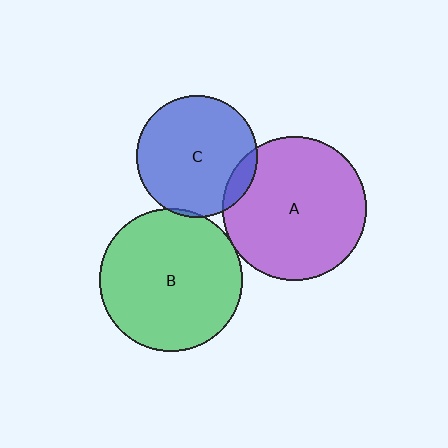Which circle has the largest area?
Circle A (purple).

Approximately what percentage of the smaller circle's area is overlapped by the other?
Approximately 10%.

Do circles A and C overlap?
Yes.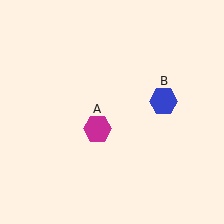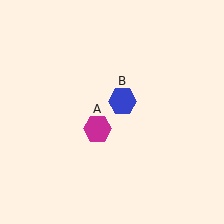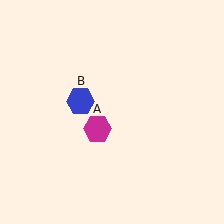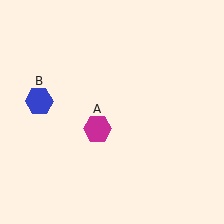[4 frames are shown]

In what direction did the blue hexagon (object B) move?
The blue hexagon (object B) moved left.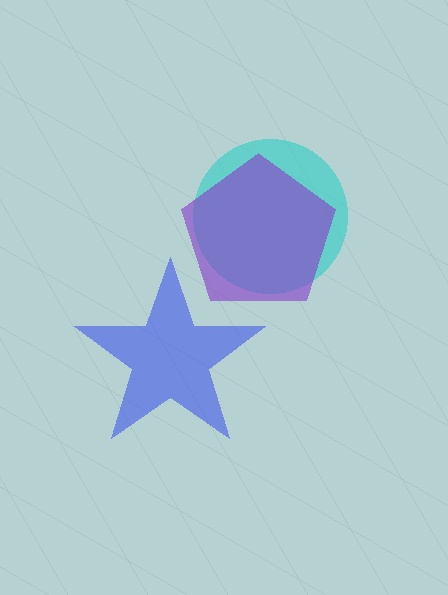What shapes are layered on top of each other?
The layered shapes are: a blue star, a cyan circle, a purple pentagon.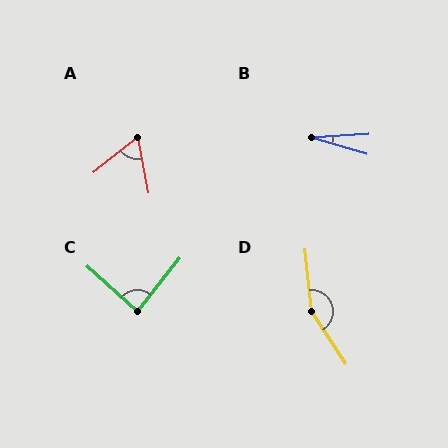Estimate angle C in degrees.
Approximately 87 degrees.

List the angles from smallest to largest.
B (20°), A (63°), C (87°), D (153°).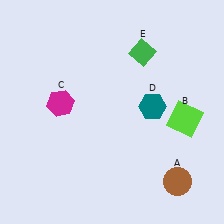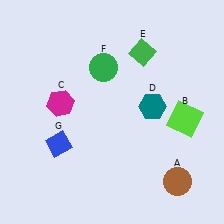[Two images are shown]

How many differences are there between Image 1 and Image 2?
There are 2 differences between the two images.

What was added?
A green circle (F), a blue diamond (G) were added in Image 2.